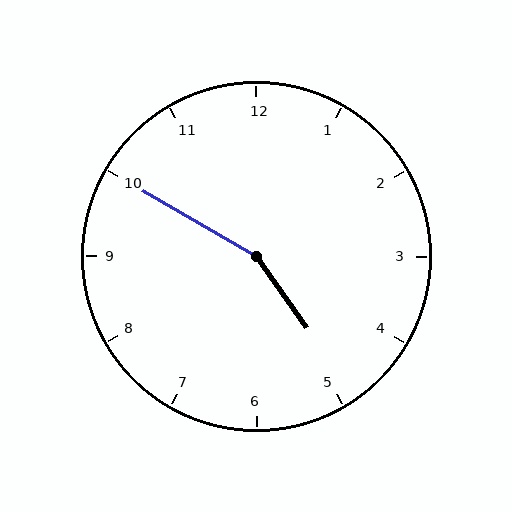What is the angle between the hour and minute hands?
Approximately 155 degrees.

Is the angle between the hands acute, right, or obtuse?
It is obtuse.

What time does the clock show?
4:50.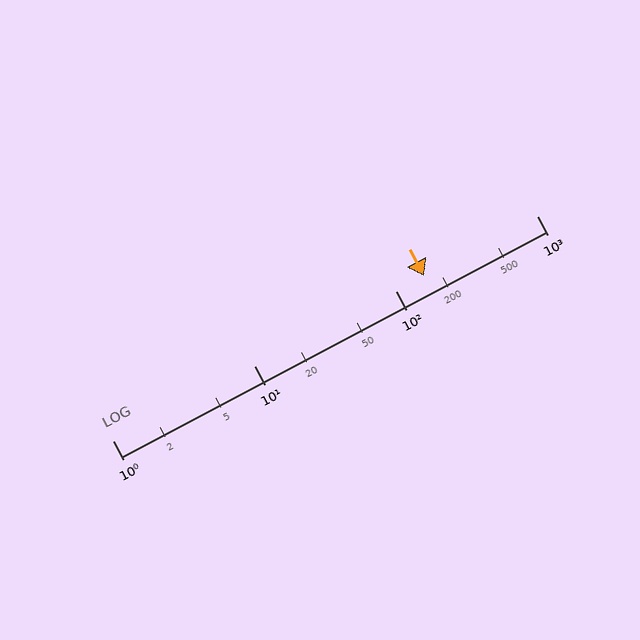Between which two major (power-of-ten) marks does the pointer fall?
The pointer is between 100 and 1000.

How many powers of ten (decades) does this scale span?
The scale spans 3 decades, from 1 to 1000.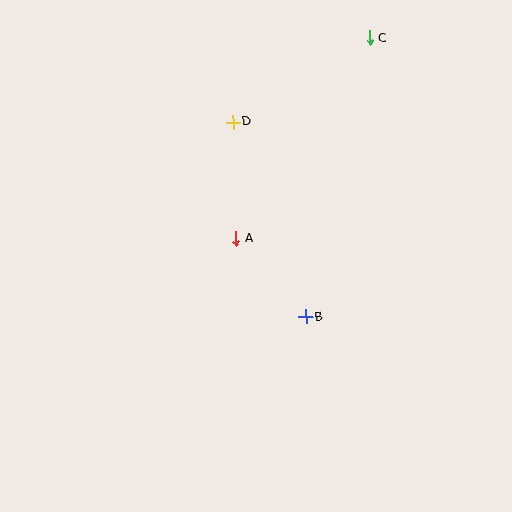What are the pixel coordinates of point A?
Point A is at (236, 238).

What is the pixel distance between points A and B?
The distance between A and B is 105 pixels.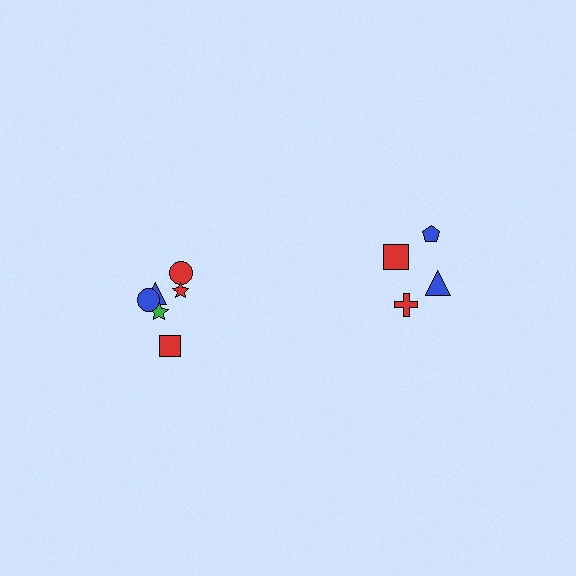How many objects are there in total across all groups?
There are 10 objects.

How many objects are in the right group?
There are 4 objects.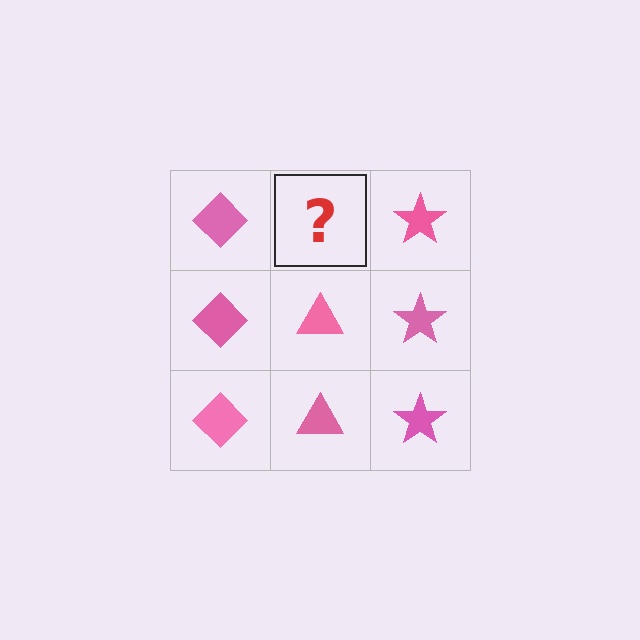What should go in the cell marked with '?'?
The missing cell should contain a pink triangle.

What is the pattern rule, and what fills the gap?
The rule is that each column has a consistent shape. The gap should be filled with a pink triangle.